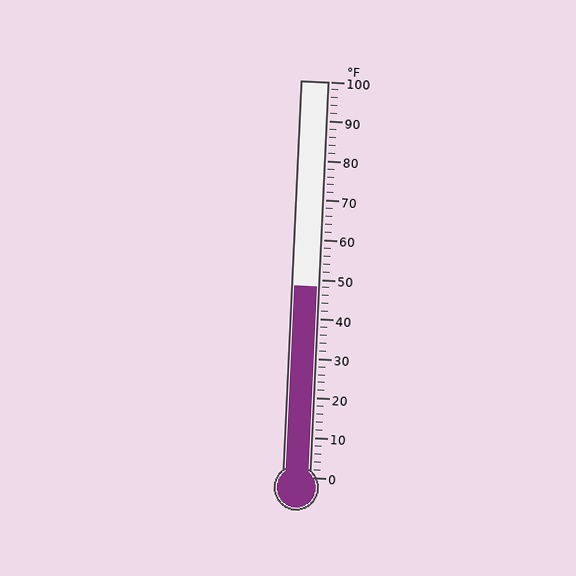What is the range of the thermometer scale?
The thermometer scale ranges from 0°F to 100°F.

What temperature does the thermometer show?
The thermometer shows approximately 48°F.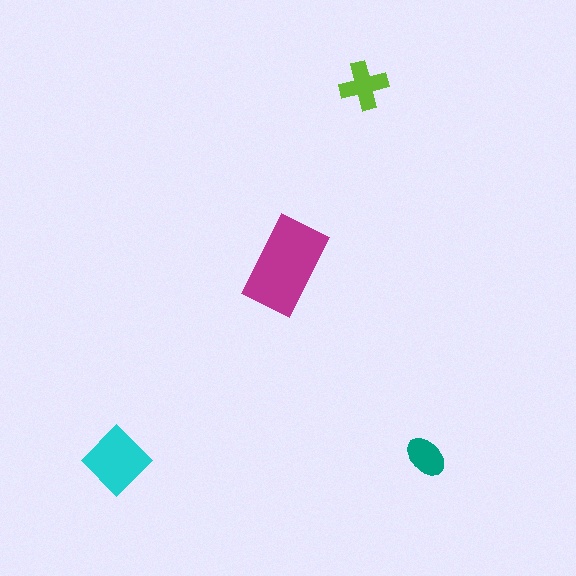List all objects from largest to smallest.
The magenta rectangle, the cyan diamond, the lime cross, the teal ellipse.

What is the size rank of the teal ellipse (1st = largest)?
4th.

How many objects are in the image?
There are 4 objects in the image.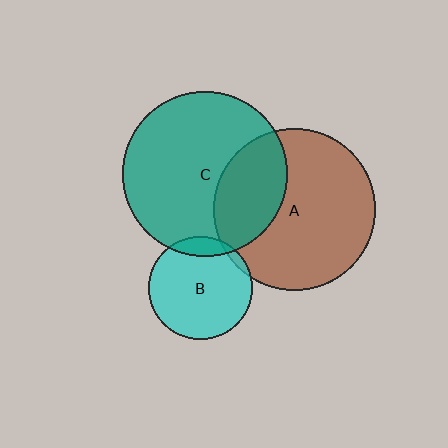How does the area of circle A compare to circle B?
Approximately 2.4 times.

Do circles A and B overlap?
Yes.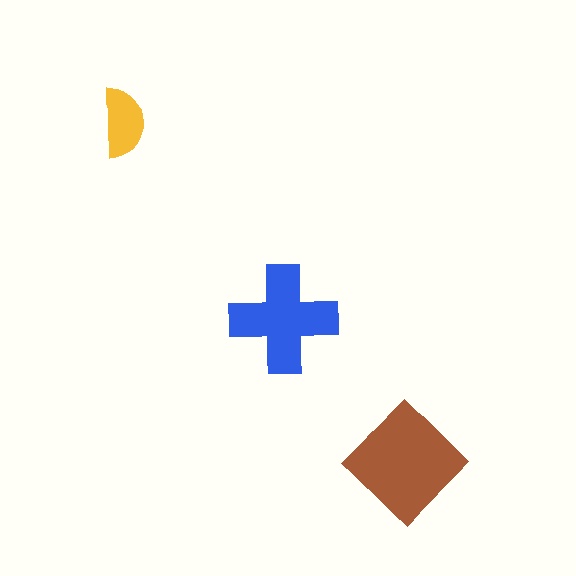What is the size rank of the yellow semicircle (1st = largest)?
3rd.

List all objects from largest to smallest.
The brown diamond, the blue cross, the yellow semicircle.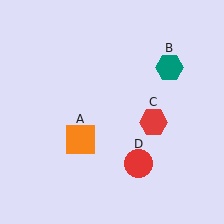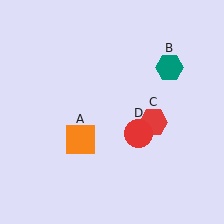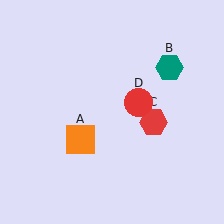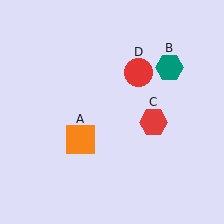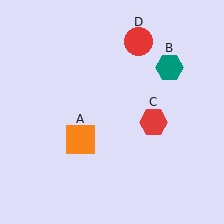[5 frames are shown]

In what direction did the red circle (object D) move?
The red circle (object D) moved up.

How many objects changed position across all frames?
1 object changed position: red circle (object D).